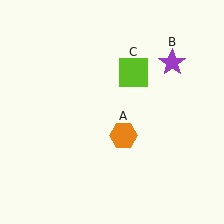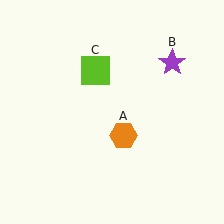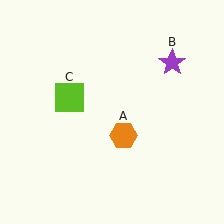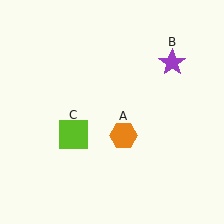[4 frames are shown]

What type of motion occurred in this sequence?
The lime square (object C) rotated counterclockwise around the center of the scene.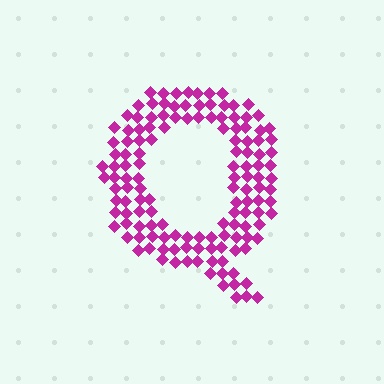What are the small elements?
The small elements are diamonds.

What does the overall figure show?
The overall figure shows the letter Q.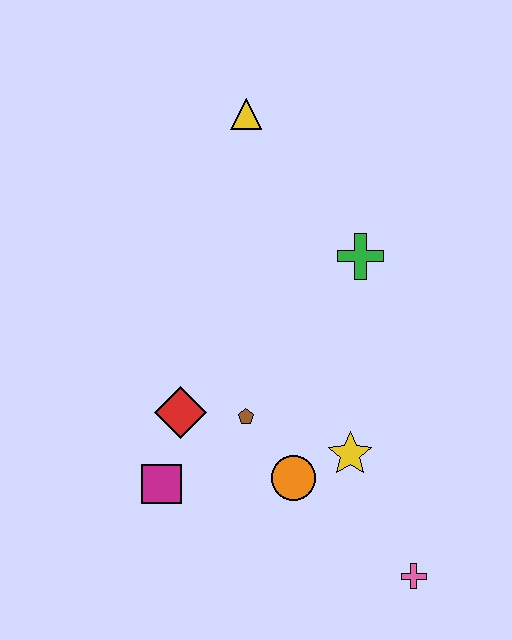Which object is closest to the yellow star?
The orange circle is closest to the yellow star.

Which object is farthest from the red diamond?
The yellow triangle is farthest from the red diamond.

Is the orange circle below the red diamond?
Yes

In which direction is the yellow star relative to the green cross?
The yellow star is below the green cross.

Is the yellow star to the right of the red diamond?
Yes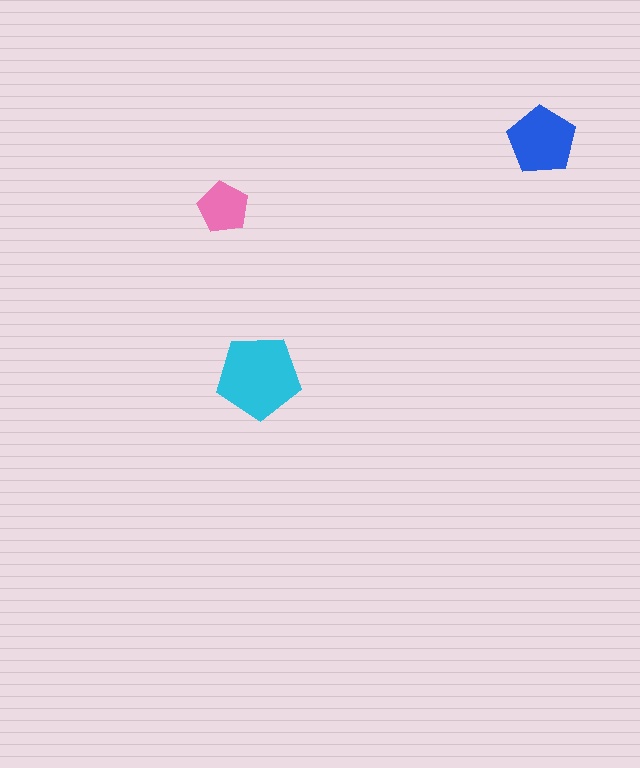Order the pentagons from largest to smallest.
the cyan one, the blue one, the pink one.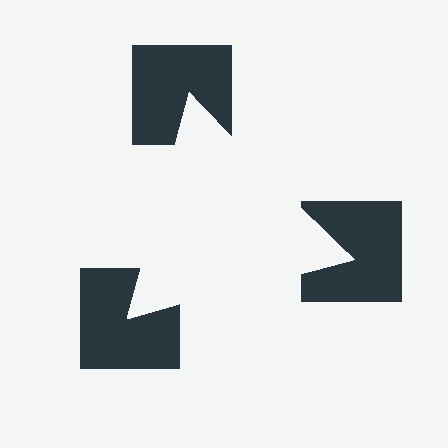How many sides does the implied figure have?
3 sides.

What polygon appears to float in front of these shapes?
An illusory triangle — its edges are inferred from the aligned wedge cuts in the notched squares, not physically drawn.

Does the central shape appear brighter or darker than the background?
It typically appears slightly brighter than the background, even though no actual brightness change is drawn.